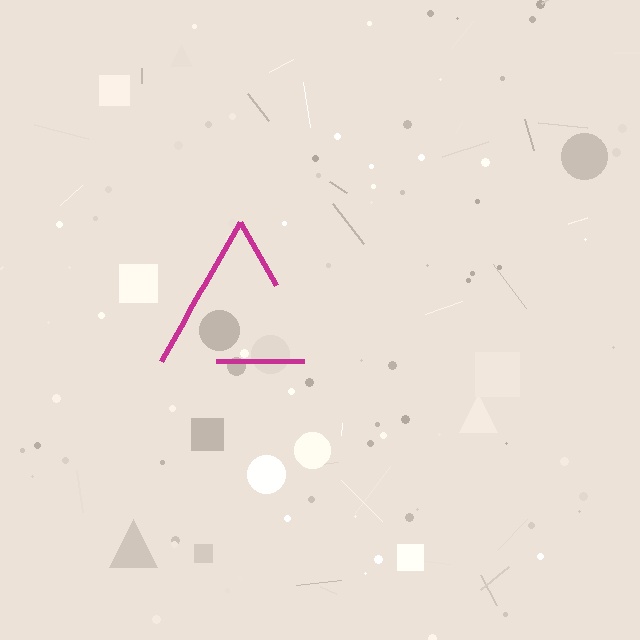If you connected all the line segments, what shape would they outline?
They would outline a triangle.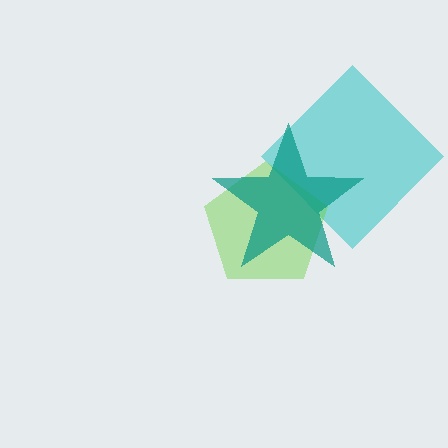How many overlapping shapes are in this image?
There are 3 overlapping shapes in the image.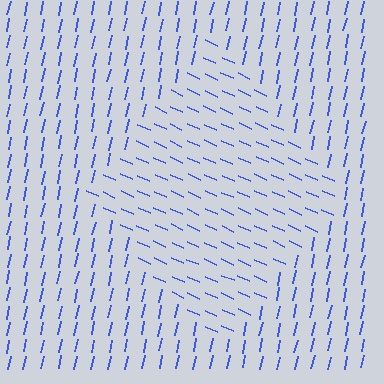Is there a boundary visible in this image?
Yes, there is a texture boundary formed by a change in line orientation.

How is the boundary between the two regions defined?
The boundary is defined purely by a change in line orientation (approximately 77 degrees difference). All lines are the same color and thickness.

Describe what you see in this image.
The image is filled with small blue line segments. A diamond region in the image has lines oriented differently from the surrounding lines, creating a visible texture boundary.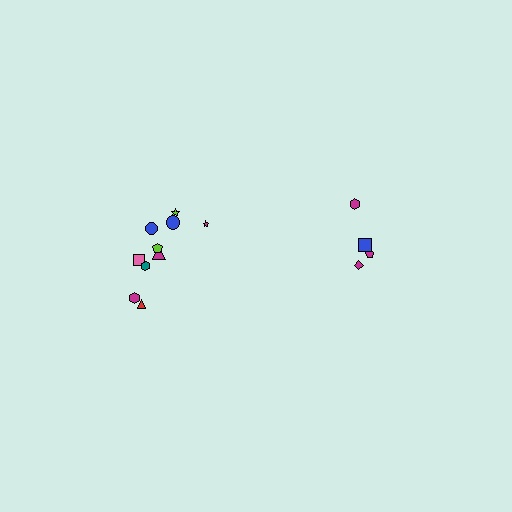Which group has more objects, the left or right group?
The left group.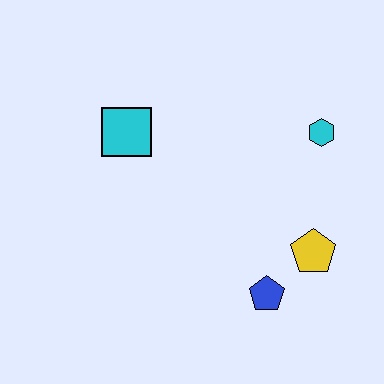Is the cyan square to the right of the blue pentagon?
No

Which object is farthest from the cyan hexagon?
The cyan square is farthest from the cyan hexagon.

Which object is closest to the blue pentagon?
The yellow pentagon is closest to the blue pentagon.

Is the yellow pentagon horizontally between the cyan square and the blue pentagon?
No